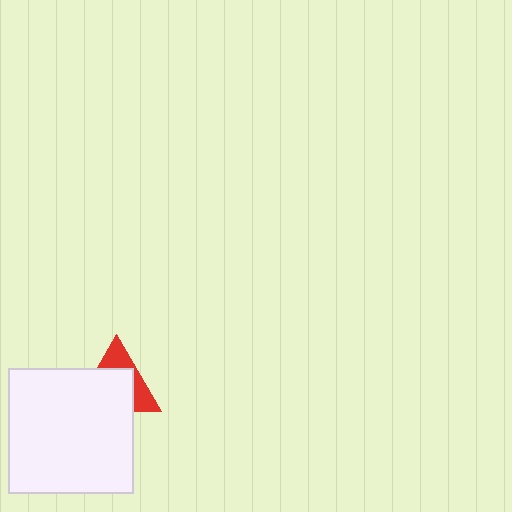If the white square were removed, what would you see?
You would see the complete red triangle.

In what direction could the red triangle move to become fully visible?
The red triangle could move up. That would shift it out from behind the white square entirely.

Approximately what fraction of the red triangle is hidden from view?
Roughly 61% of the red triangle is hidden behind the white square.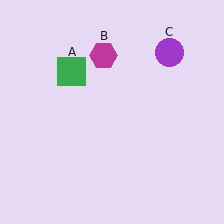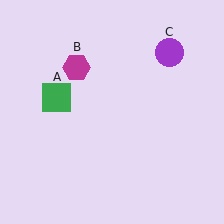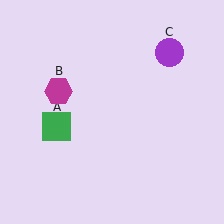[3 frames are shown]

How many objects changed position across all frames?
2 objects changed position: green square (object A), magenta hexagon (object B).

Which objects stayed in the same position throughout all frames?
Purple circle (object C) remained stationary.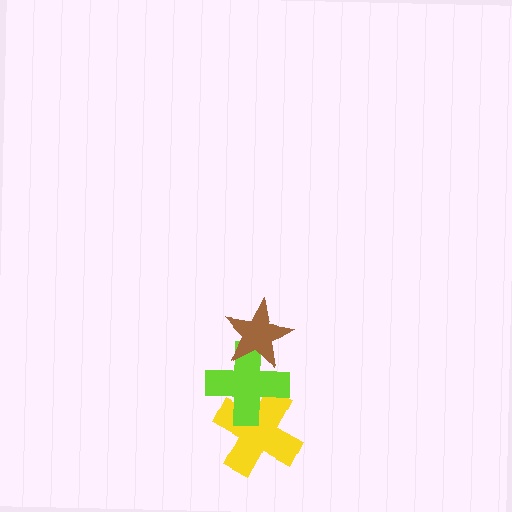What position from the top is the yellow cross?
The yellow cross is 3rd from the top.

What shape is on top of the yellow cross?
The lime cross is on top of the yellow cross.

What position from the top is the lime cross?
The lime cross is 2nd from the top.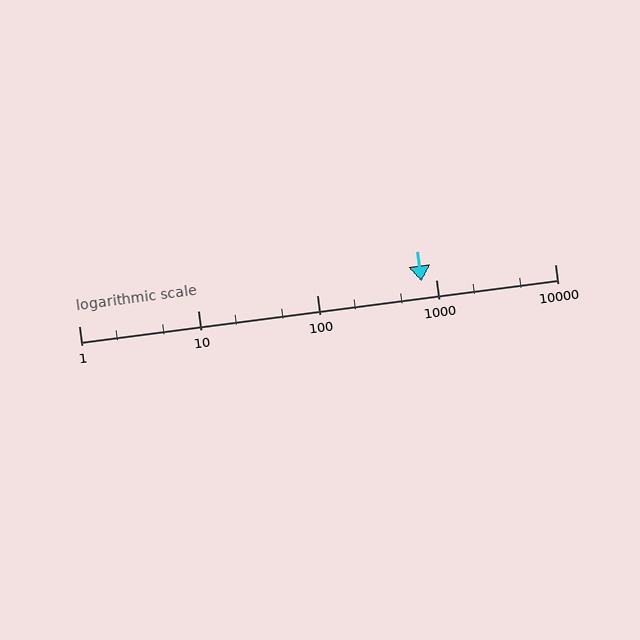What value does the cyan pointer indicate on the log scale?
The pointer indicates approximately 750.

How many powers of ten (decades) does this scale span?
The scale spans 4 decades, from 1 to 10000.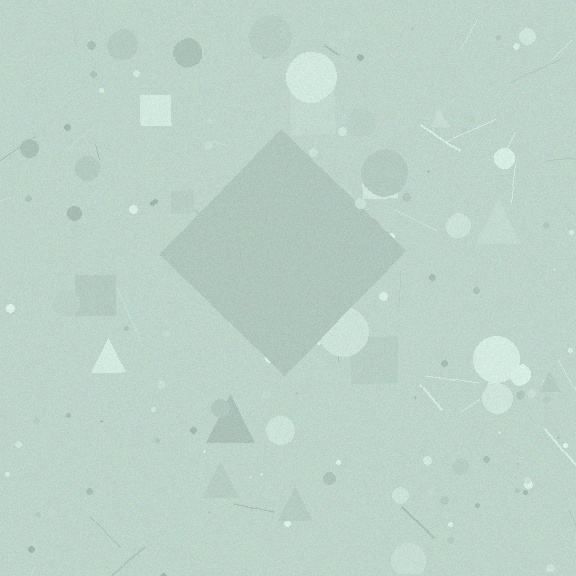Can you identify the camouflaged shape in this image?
The camouflaged shape is a diamond.